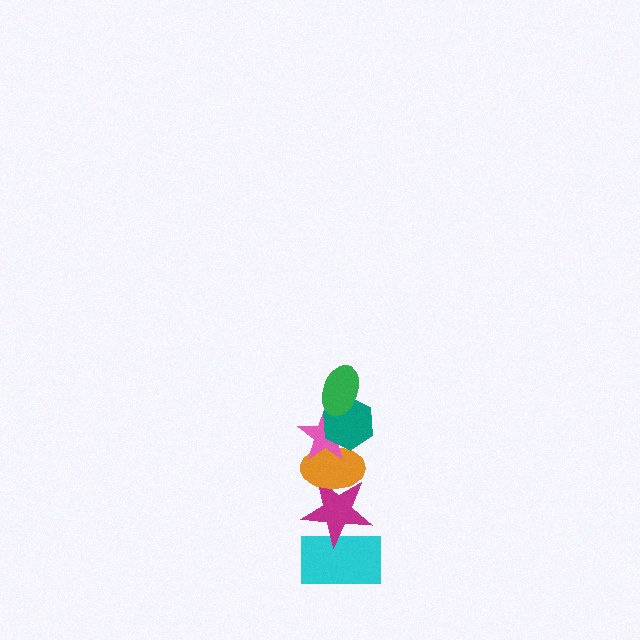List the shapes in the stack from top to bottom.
From top to bottom: the green ellipse, the teal hexagon, the pink star, the orange ellipse, the magenta star, the cyan rectangle.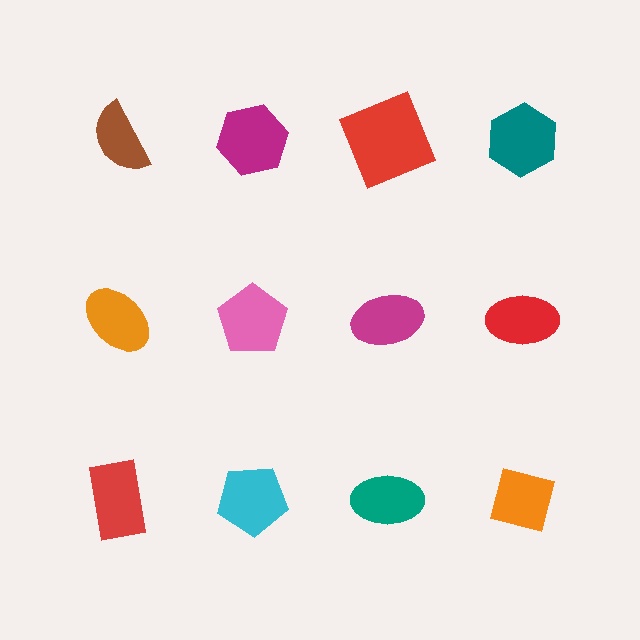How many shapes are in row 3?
4 shapes.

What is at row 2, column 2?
A pink pentagon.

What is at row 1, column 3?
A red square.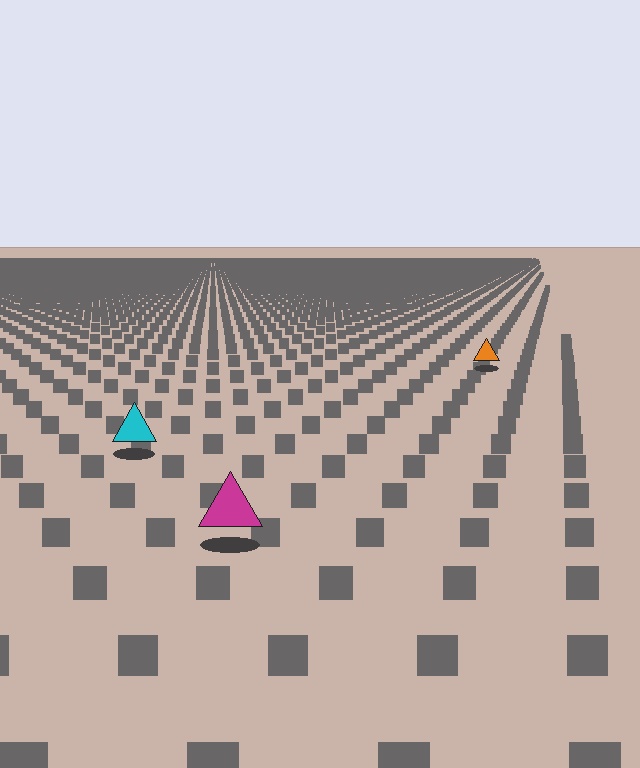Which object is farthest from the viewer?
The orange triangle is farthest from the viewer. It appears smaller and the ground texture around it is denser.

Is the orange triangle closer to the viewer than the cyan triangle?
No. The cyan triangle is closer — you can tell from the texture gradient: the ground texture is coarser near it.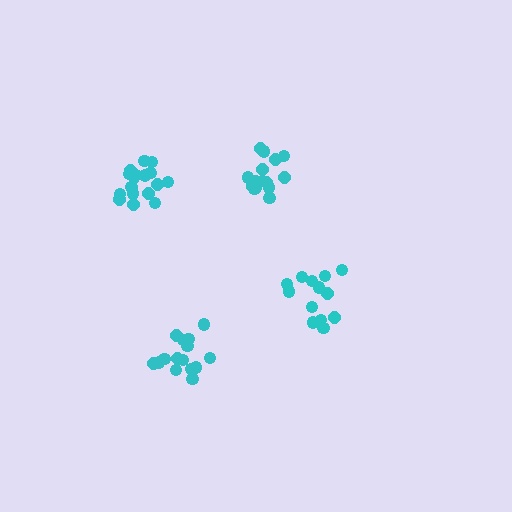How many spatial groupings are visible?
There are 4 spatial groupings.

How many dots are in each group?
Group 1: 15 dots, Group 2: 13 dots, Group 3: 15 dots, Group 4: 17 dots (60 total).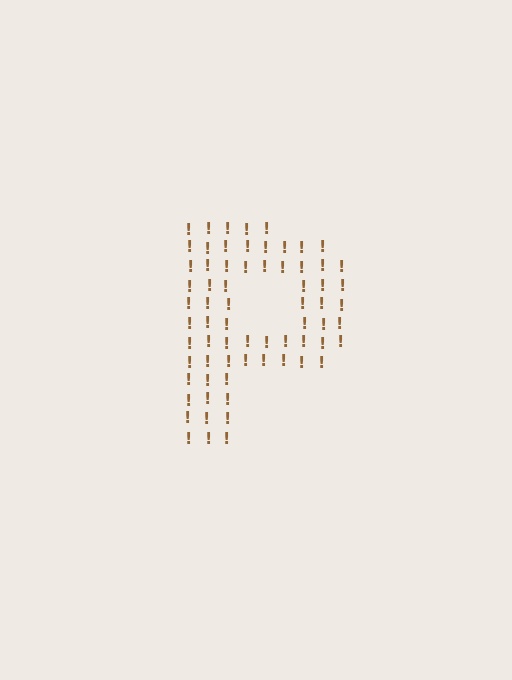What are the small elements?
The small elements are exclamation marks.